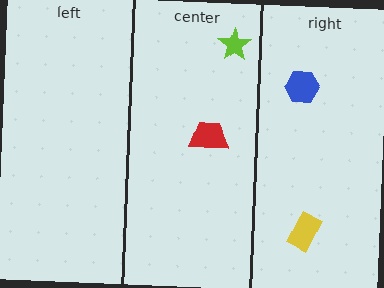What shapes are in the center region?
The lime star, the red trapezoid.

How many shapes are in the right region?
2.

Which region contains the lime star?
The center region.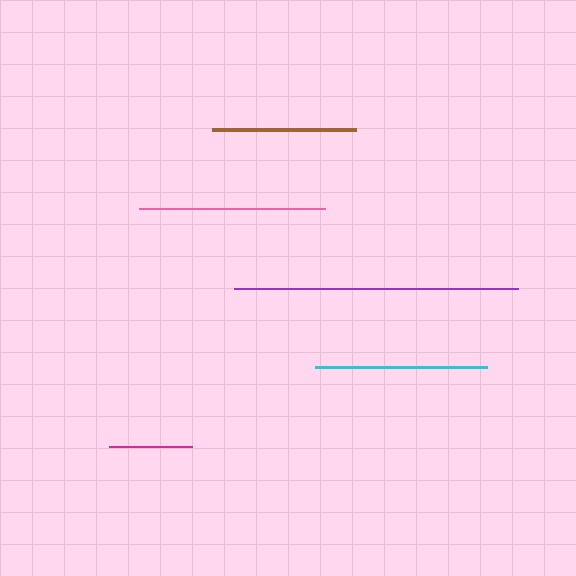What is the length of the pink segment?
The pink segment is approximately 186 pixels long.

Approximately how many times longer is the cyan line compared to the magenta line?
The cyan line is approximately 2.1 times the length of the magenta line.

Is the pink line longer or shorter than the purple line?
The purple line is longer than the pink line.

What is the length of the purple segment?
The purple segment is approximately 284 pixels long.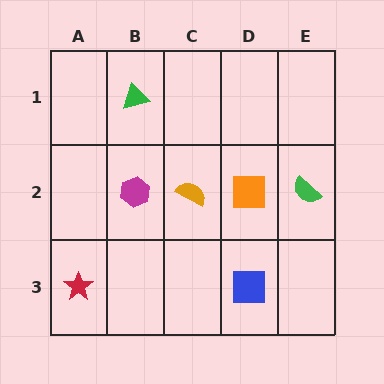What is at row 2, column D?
An orange square.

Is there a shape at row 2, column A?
No, that cell is empty.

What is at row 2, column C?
An orange semicircle.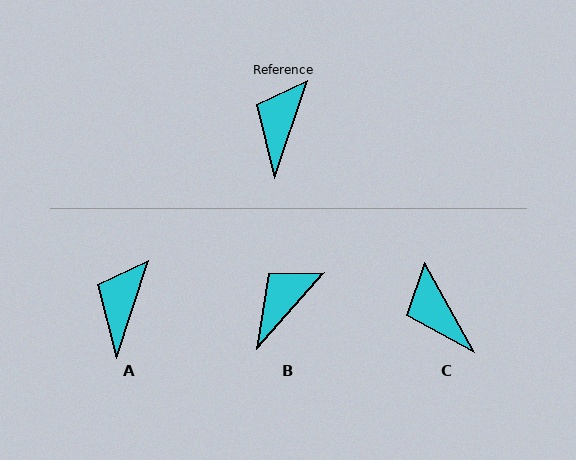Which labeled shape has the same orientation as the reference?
A.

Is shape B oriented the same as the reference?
No, it is off by about 23 degrees.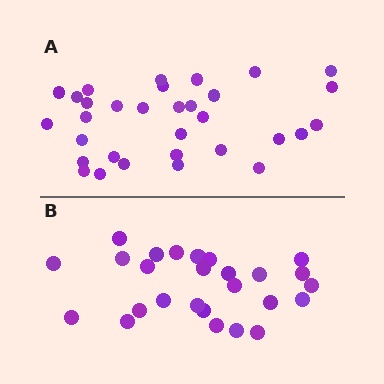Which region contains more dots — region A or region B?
Region A (the top region) has more dots.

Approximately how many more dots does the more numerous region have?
Region A has about 6 more dots than region B.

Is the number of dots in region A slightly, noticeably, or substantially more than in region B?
Region A has only slightly more — the two regions are fairly close. The ratio is roughly 1.2 to 1.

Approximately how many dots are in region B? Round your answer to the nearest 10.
About 30 dots. (The exact count is 26, which rounds to 30.)